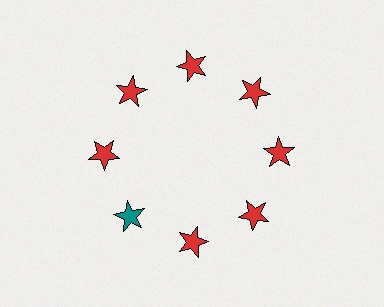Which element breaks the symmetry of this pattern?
The teal star at roughly the 8 o'clock position breaks the symmetry. All other shapes are red stars.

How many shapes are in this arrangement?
There are 8 shapes arranged in a ring pattern.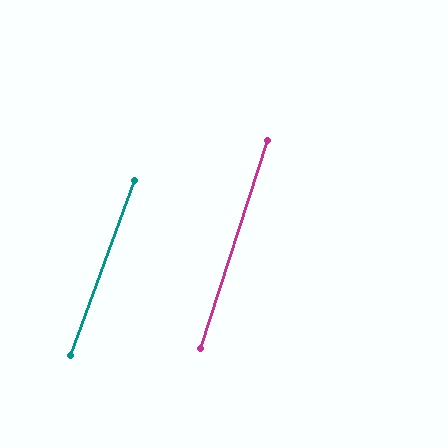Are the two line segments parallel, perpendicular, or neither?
Parallel — their directions differ by only 2.0°.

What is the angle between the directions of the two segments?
Approximately 2 degrees.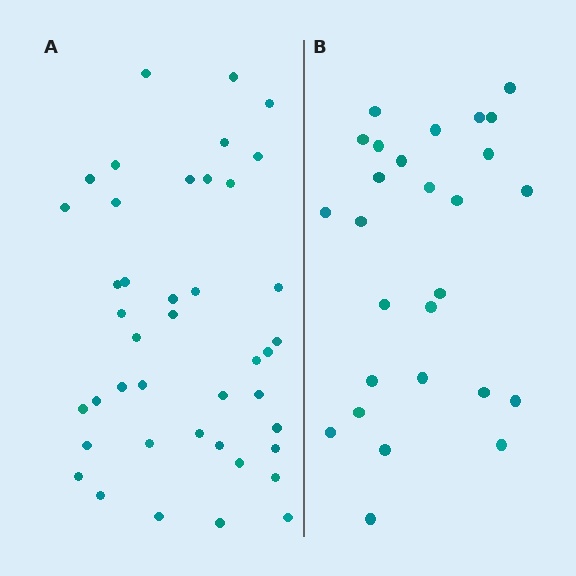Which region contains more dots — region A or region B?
Region A (the left region) has more dots.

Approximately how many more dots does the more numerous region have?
Region A has approximately 15 more dots than region B.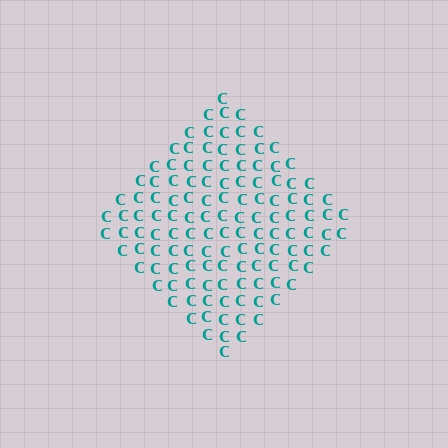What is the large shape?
The large shape is a diamond.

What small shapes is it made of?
It is made of small letter C's.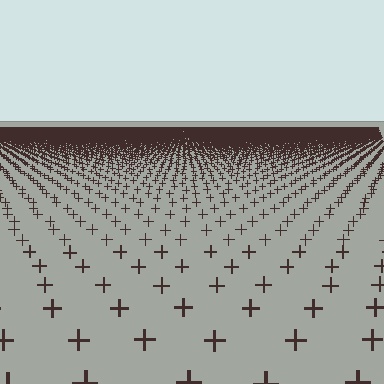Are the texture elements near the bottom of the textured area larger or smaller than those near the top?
Larger. Near the bottom, elements are closer to the viewer and appear at a bigger on-screen size.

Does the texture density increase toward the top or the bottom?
Density increases toward the top.